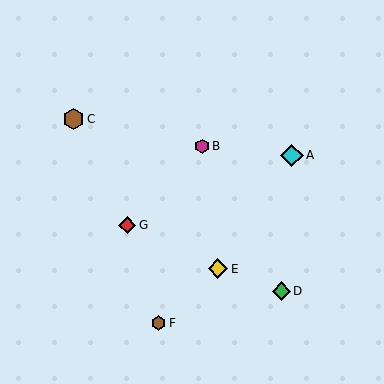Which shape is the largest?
The cyan diamond (labeled A) is the largest.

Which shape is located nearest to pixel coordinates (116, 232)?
The red diamond (labeled G) at (127, 225) is nearest to that location.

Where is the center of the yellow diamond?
The center of the yellow diamond is at (218, 269).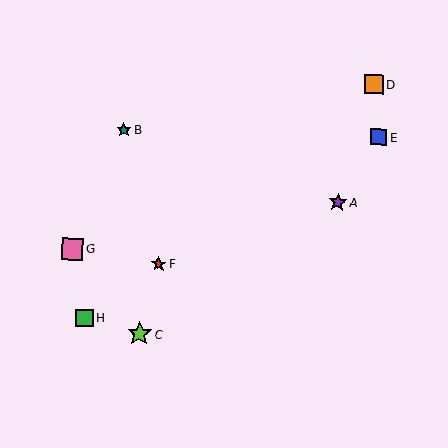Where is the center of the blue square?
The center of the blue square is at (378, 137).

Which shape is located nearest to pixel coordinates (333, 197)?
The purple star (labeled A) at (338, 202) is nearest to that location.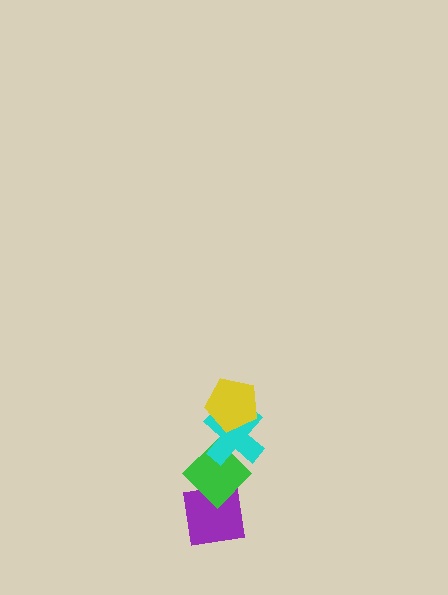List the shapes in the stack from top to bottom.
From top to bottom: the yellow pentagon, the cyan cross, the green diamond, the purple square.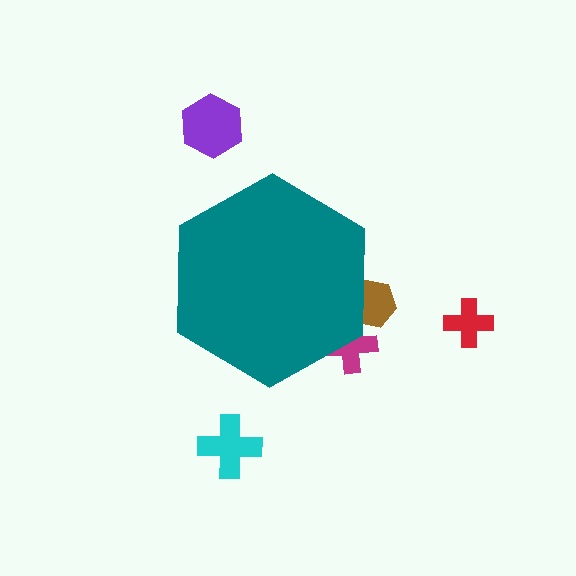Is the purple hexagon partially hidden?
No, the purple hexagon is fully visible.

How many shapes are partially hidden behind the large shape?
2 shapes are partially hidden.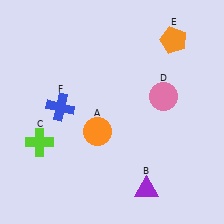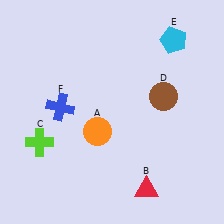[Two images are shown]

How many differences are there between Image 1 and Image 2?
There are 3 differences between the two images.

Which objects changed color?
B changed from purple to red. D changed from pink to brown. E changed from orange to cyan.